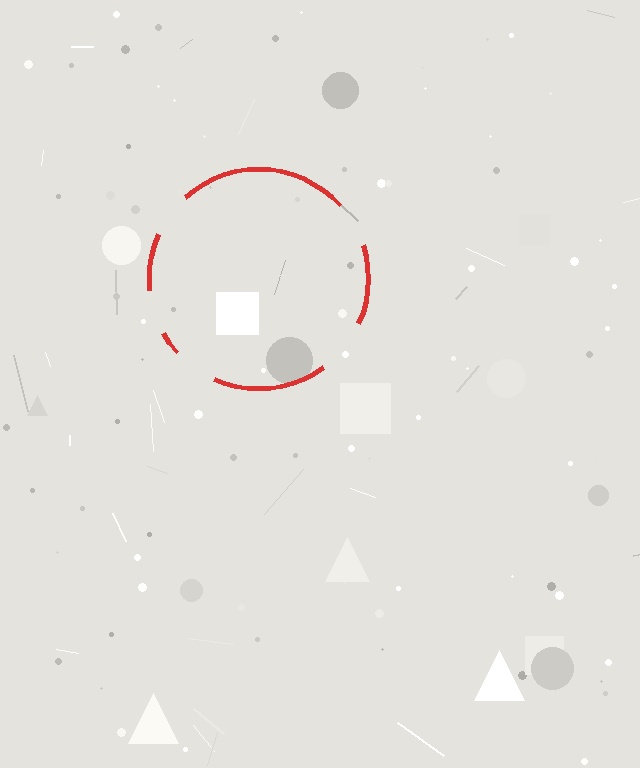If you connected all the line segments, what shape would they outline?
They would outline a circle.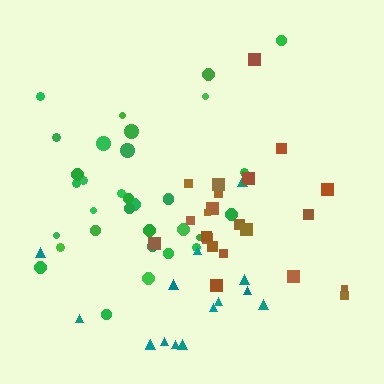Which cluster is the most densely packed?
Brown.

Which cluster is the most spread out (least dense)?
Teal.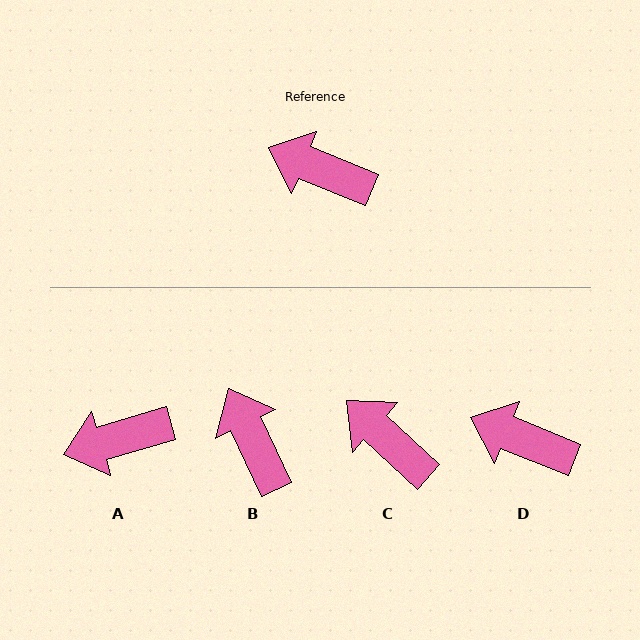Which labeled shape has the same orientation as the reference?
D.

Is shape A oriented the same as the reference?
No, it is off by about 38 degrees.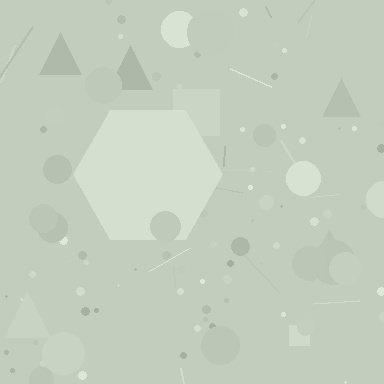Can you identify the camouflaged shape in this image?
The camouflaged shape is a hexagon.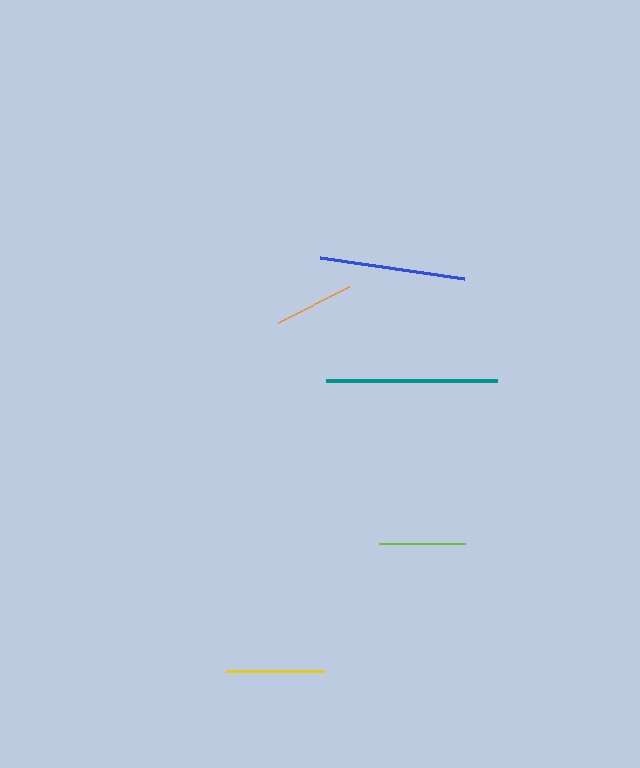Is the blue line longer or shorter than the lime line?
The blue line is longer than the lime line.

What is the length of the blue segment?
The blue segment is approximately 146 pixels long.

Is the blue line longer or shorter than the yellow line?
The blue line is longer than the yellow line.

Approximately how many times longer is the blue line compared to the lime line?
The blue line is approximately 1.7 times the length of the lime line.